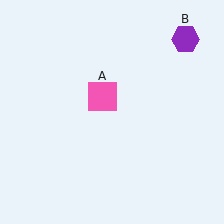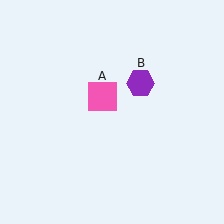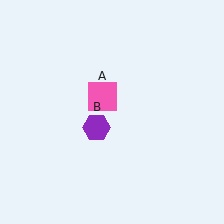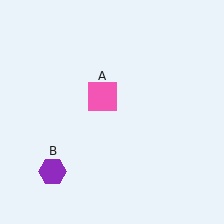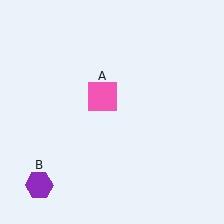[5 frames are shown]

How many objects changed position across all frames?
1 object changed position: purple hexagon (object B).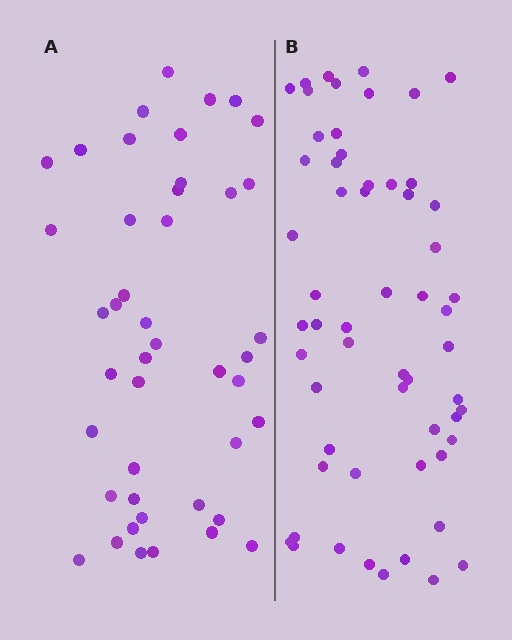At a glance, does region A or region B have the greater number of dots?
Region B (the right region) has more dots.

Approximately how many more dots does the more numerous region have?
Region B has approximately 15 more dots than region A.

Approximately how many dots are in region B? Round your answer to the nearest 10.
About 60 dots. (The exact count is 58, which rounds to 60.)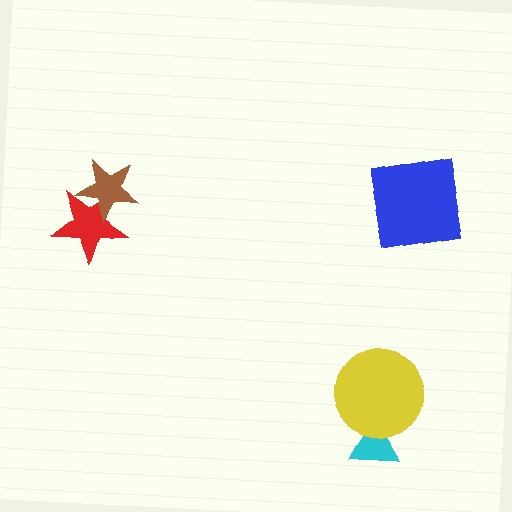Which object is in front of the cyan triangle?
The yellow circle is in front of the cyan triangle.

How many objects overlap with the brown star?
1 object overlaps with the brown star.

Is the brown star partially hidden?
No, no other shape covers it.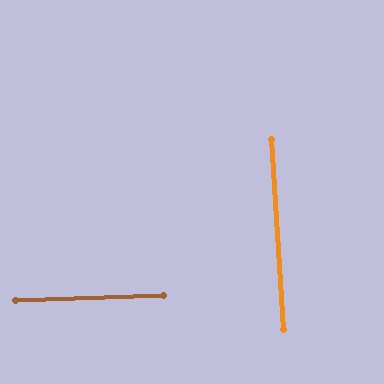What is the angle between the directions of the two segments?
Approximately 88 degrees.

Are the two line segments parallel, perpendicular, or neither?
Perpendicular — they meet at approximately 88°.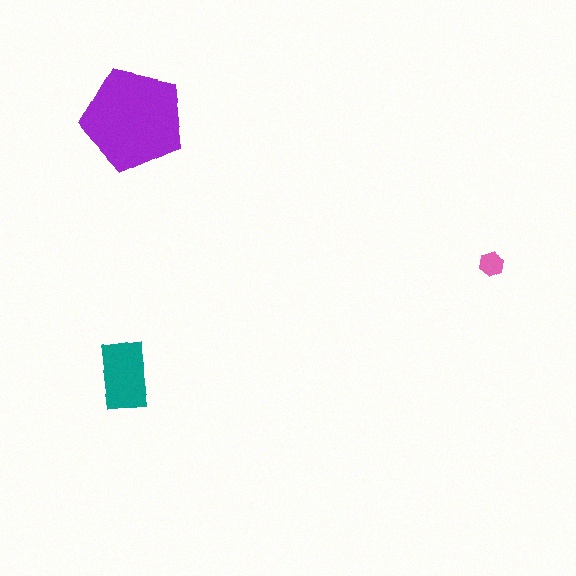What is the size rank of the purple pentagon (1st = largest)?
1st.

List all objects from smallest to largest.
The pink hexagon, the teal rectangle, the purple pentagon.